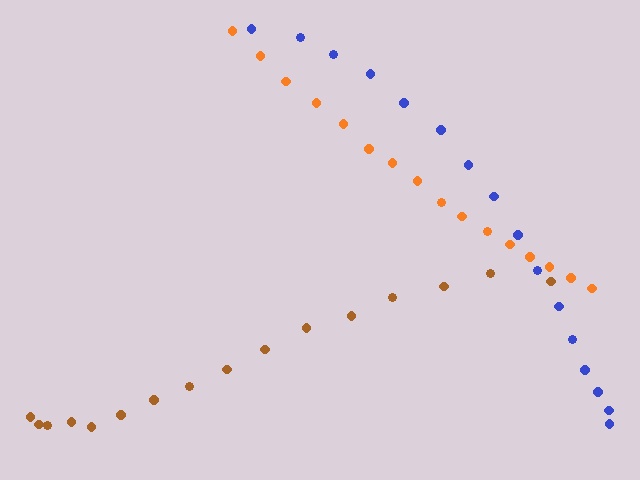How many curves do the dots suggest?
There are 3 distinct paths.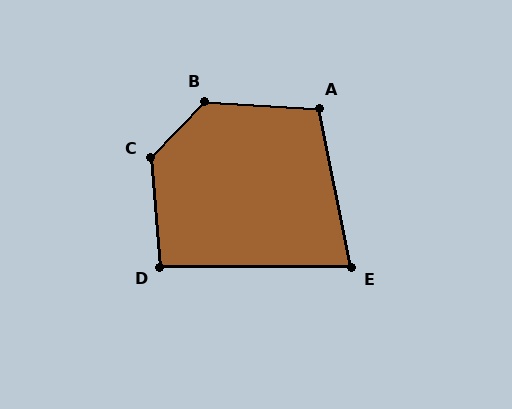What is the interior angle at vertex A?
Approximately 105 degrees (obtuse).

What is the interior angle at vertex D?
Approximately 95 degrees (approximately right).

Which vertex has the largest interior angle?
C, at approximately 132 degrees.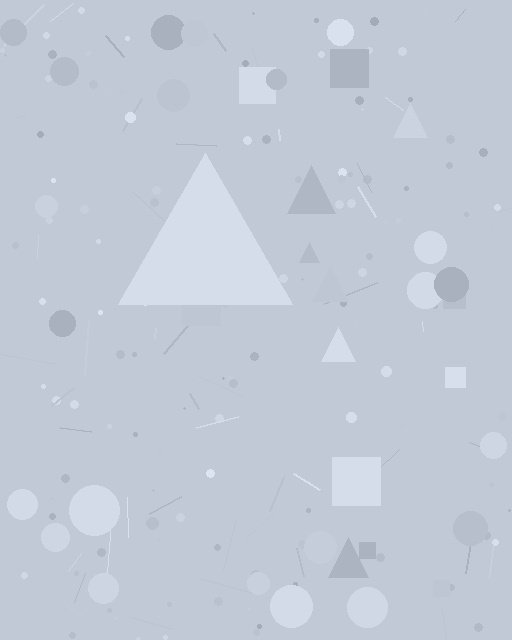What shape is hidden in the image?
A triangle is hidden in the image.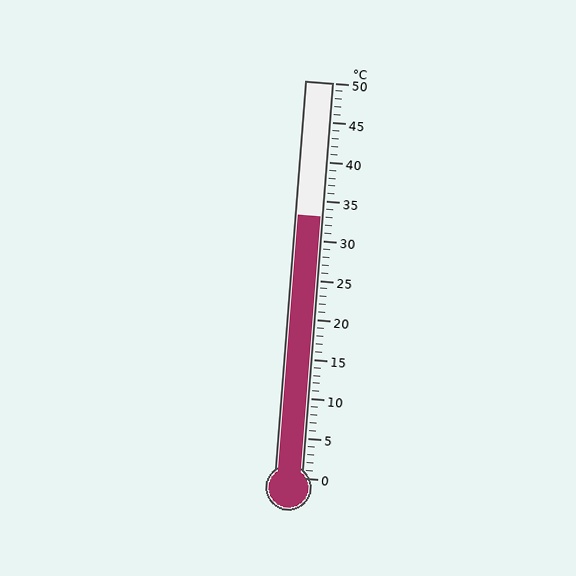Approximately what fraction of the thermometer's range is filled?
The thermometer is filled to approximately 65% of its range.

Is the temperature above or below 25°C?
The temperature is above 25°C.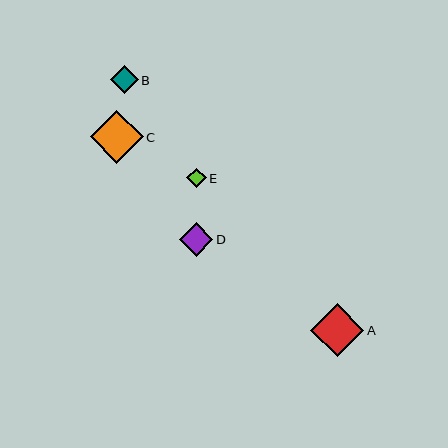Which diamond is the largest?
Diamond C is the largest with a size of approximately 53 pixels.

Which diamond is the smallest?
Diamond E is the smallest with a size of approximately 19 pixels.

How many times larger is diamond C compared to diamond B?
Diamond C is approximately 1.9 times the size of diamond B.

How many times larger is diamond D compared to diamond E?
Diamond D is approximately 1.7 times the size of diamond E.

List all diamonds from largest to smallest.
From largest to smallest: C, A, D, B, E.